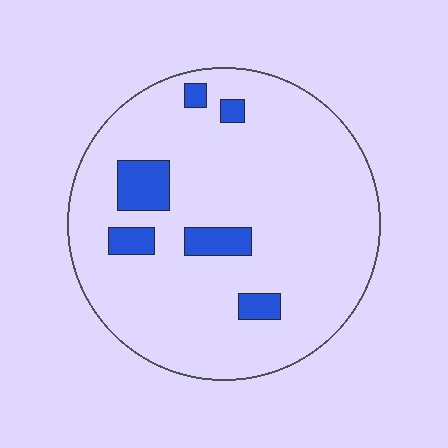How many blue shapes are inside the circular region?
6.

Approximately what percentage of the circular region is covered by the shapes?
Approximately 10%.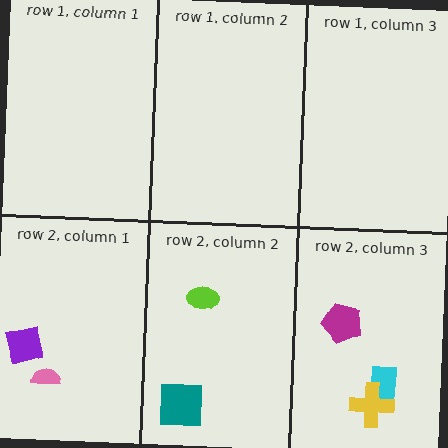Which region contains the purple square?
The row 2, column 1 region.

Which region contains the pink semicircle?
The row 2, column 1 region.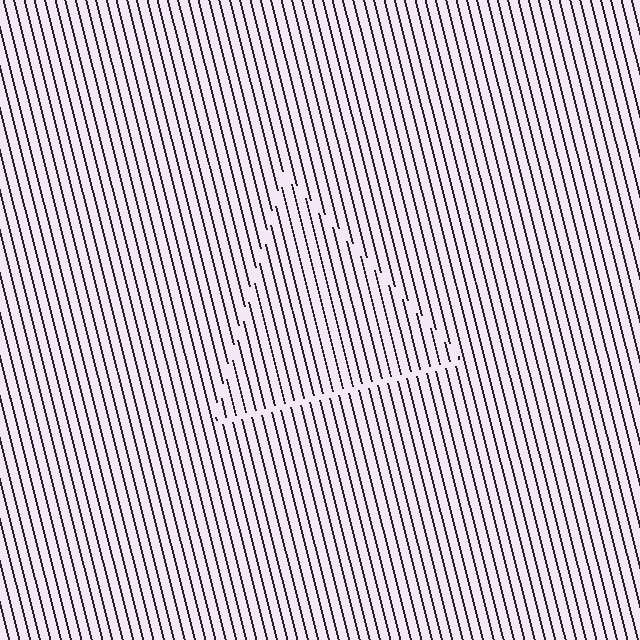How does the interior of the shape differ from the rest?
The interior of the shape contains the same grating, shifted by half a period — the contour is defined by the phase discontinuity where line-ends from the inner and outer gratings abut.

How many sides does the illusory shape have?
3 sides — the line-ends trace a triangle.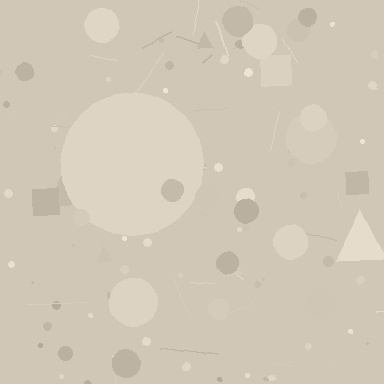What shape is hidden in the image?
A circle is hidden in the image.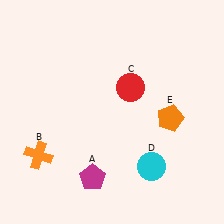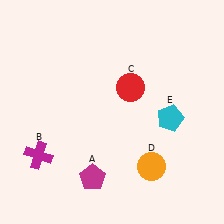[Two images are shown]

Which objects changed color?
B changed from orange to magenta. D changed from cyan to orange. E changed from orange to cyan.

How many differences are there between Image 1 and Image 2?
There are 3 differences between the two images.